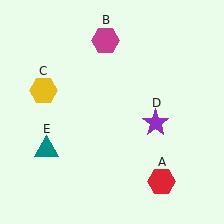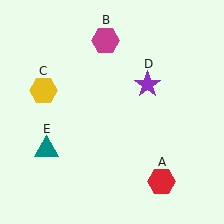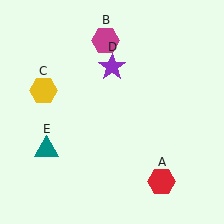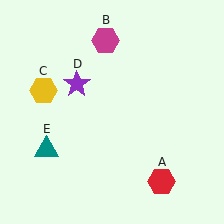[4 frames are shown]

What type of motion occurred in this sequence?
The purple star (object D) rotated counterclockwise around the center of the scene.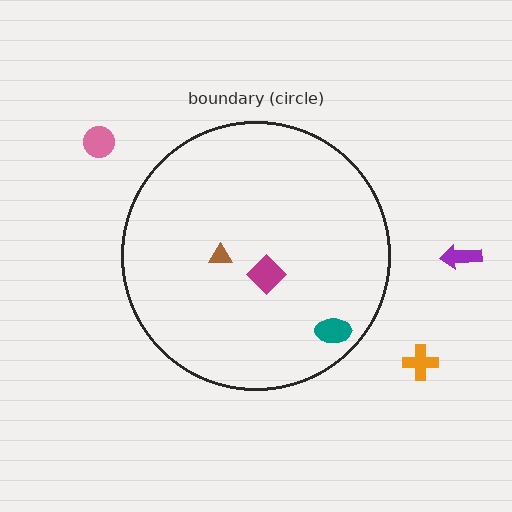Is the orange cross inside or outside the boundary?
Outside.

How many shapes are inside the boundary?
3 inside, 3 outside.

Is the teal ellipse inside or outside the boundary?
Inside.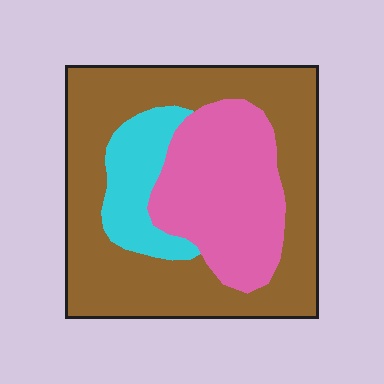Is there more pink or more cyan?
Pink.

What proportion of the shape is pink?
Pink covers roughly 30% of the shape.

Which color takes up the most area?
Brown, at roughly 60%.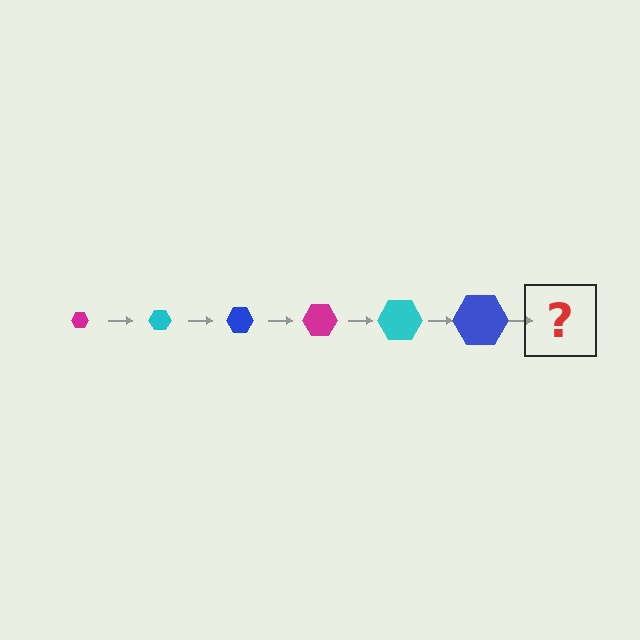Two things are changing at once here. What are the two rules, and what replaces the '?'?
The two rules are that the hexagon grows larger each step and the color cycles through magenta, cyan, and blue. The '?' should be a magenta hexagon, larger than the previous one.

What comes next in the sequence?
The next element should be a magenta hexagon, larger than the previous one.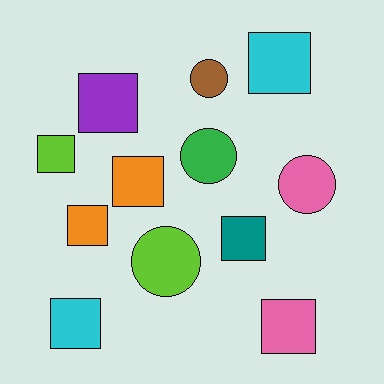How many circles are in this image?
There are 4 circles.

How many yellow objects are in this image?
There are no yellow objects.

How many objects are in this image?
There are 12 objects.